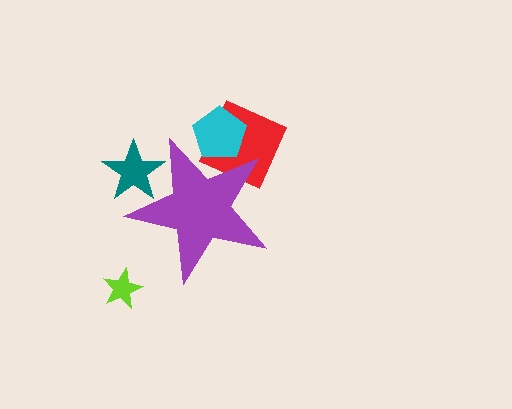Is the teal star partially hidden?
Yes, the teal star is partially hidden behind the purple star.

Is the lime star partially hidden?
No, the lime star is fully visible.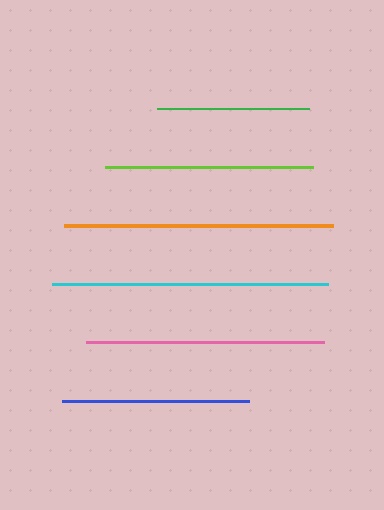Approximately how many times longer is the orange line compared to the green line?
The orange line is approximately 1.8 times the length of the green line.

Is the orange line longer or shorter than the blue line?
The orange line is longer than the blue line.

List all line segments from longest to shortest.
From longest to shortest: cyan, orange, pink, lime, blue, green.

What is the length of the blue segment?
The blue segment is approximately 186 pixels long.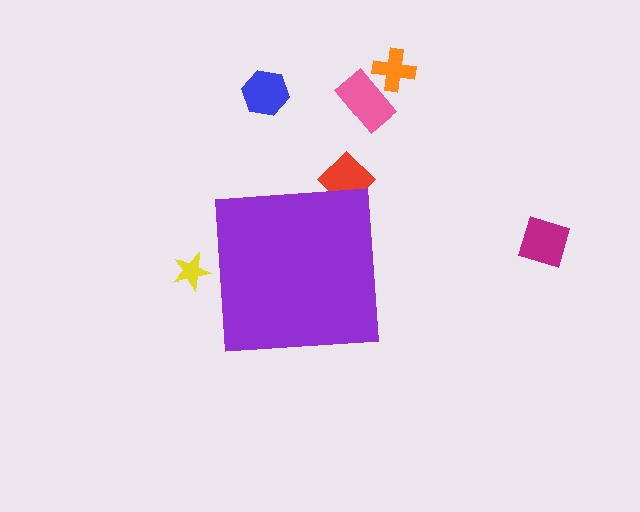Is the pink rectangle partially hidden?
No, the pink rectangle is fully visible.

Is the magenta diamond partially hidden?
No, the magenta diamond is fully visible.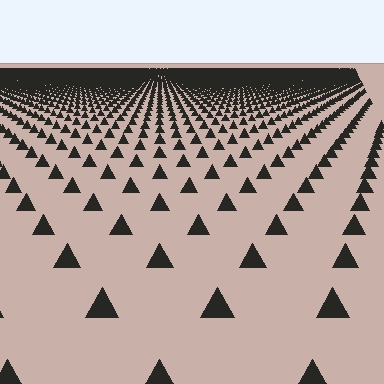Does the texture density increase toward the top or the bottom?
Density increases toward the top.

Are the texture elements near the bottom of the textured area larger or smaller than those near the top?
Larger. Near the bottom, elements are closer to the viewer and appear at a bigger on-screen size.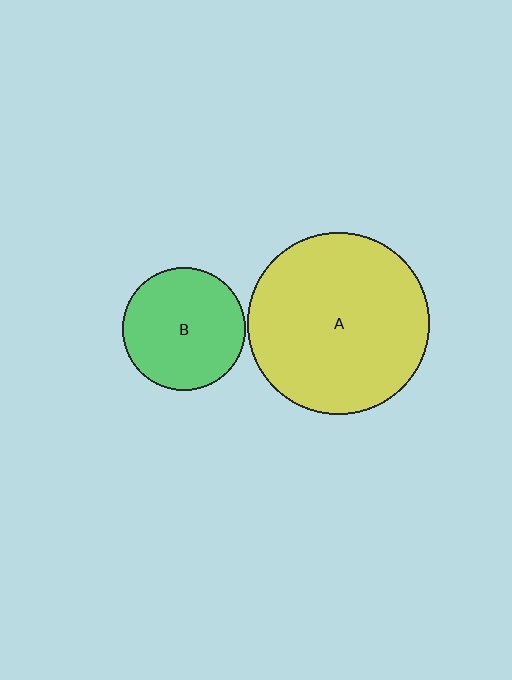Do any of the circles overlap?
No, none of the circles overlap.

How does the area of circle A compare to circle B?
Approximately 2.2 times.